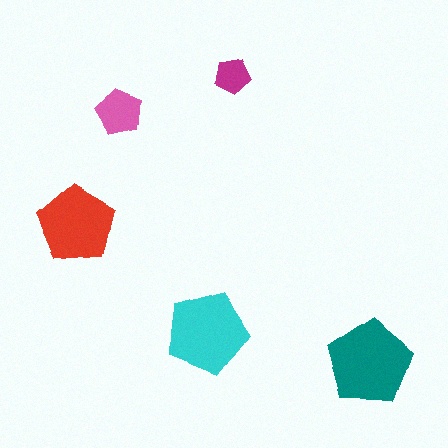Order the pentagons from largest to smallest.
the teal one, the cyan one, the red one, the pink one, the magenta one.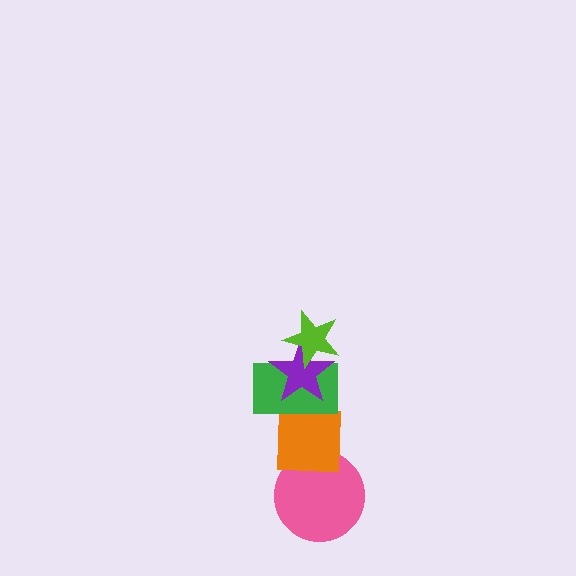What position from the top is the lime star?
The lime star is 1st from the top.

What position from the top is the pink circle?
The pink circle is 5th from the top.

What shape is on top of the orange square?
The green rectangle is on top of the orange square.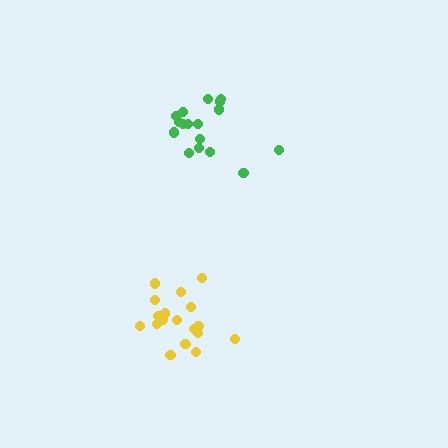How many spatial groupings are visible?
There are 2 spatial groupings.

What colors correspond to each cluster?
The clusters are colored: yellow, green.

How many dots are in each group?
Group 1: 18 dots, Group 2: 17 dots (35 total).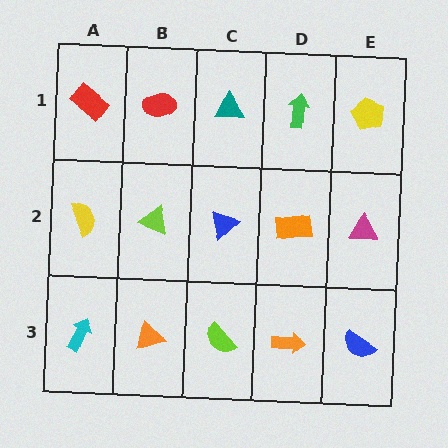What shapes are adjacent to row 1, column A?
A yellow semicircle (row 2, column A), a red ellipse (row 1, column B).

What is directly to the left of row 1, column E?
A green arrow.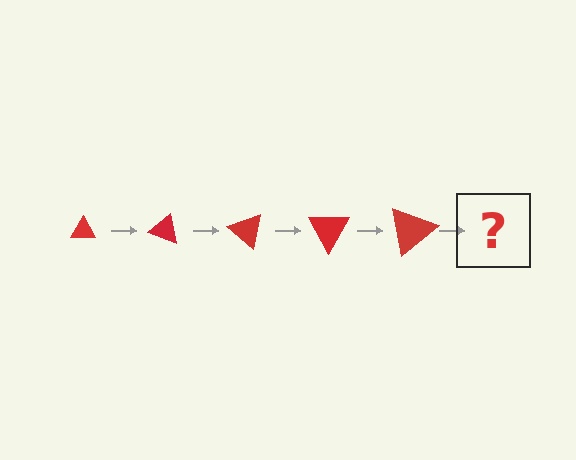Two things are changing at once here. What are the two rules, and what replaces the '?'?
The two rules are that the triangle grows larger each step and it rotates 20 degrees each step. The '?' should be a triangle, larger than the previous one and rotated 100 degrees from the start.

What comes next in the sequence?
The next element should be a triangle, larger than the previous one and rotated 100 degrees from the start.